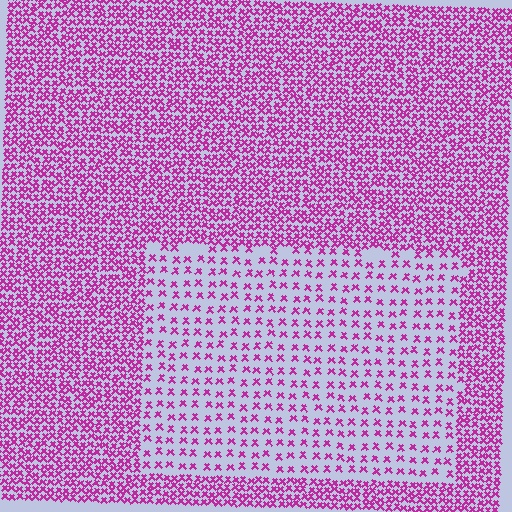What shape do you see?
I see a rectangle.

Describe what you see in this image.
The image contains small magenta elements arranged at two different densities. A rectangle-shaped region is visible where the elements are less densely packed than the surrounding area.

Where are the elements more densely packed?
The elements are more densely packed outside the rectangle boundary.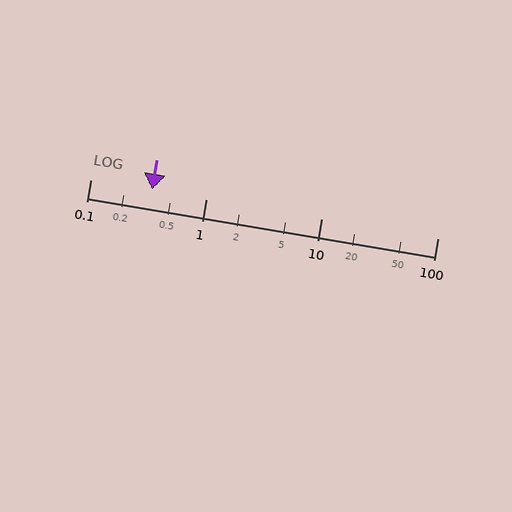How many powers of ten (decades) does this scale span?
The scale spans 3 decades, from 0.1 to 100.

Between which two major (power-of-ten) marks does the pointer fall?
The pointer is between 0.1 and 1.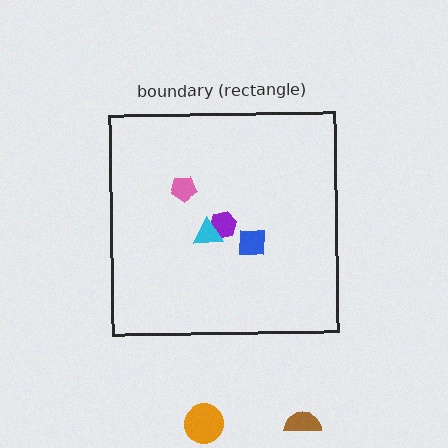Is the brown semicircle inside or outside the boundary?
Outside.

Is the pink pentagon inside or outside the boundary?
Inside.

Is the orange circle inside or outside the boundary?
Outside.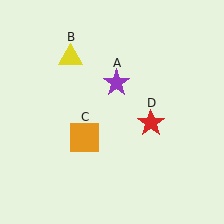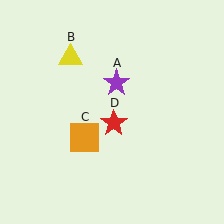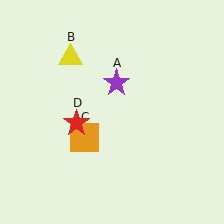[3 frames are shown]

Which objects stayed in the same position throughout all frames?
Purple star (object A) and yellow triangle (object B) and orange square (object C) remained stationary.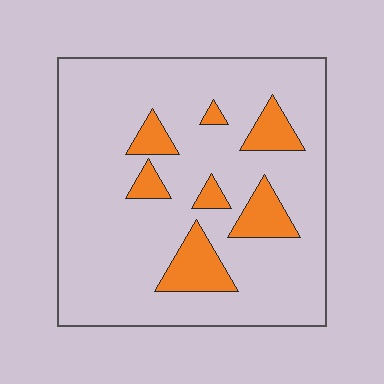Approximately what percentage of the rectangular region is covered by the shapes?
Approximately 15%.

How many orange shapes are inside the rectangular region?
7.